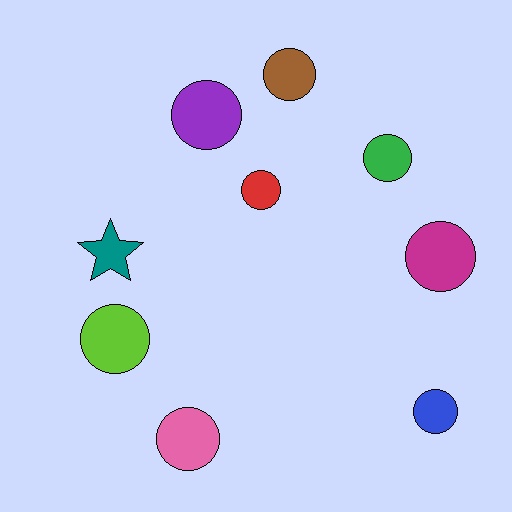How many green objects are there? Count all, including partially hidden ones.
There is 1 green object.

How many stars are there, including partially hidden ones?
There is 1 star.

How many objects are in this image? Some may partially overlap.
There are 9 objects.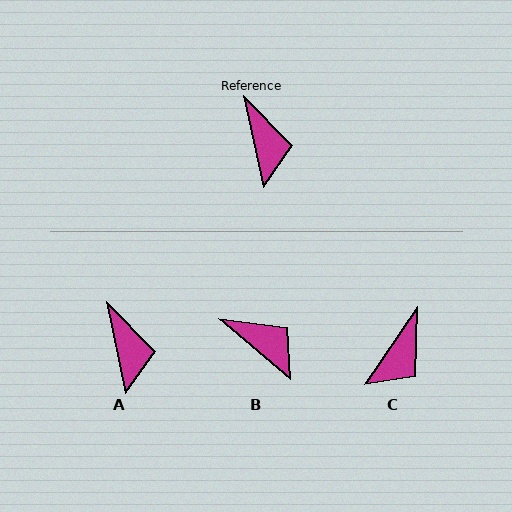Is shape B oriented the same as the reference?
No, it is off by about 38 degrees.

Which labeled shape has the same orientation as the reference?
A.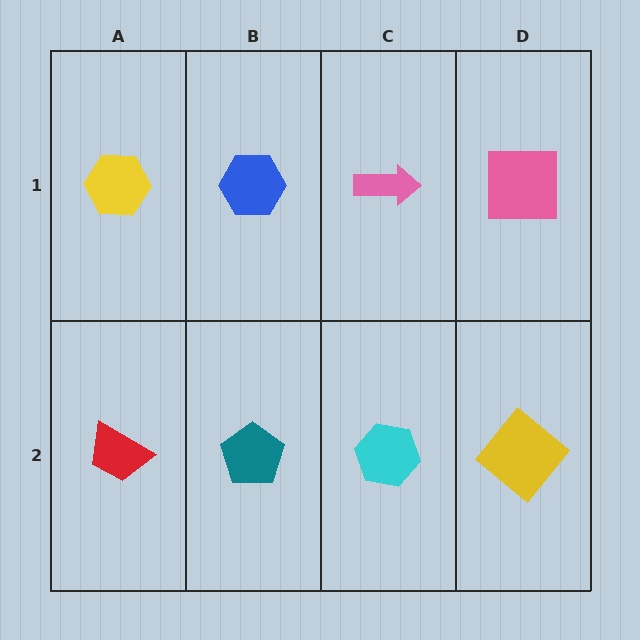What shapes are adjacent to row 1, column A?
A red trapezoid (row 2, column A), a blue hexagon (row 1, column B).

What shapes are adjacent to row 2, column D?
A pink square (row 1, column D), a cyan hexagon (row 2, column C).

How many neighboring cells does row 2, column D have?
2.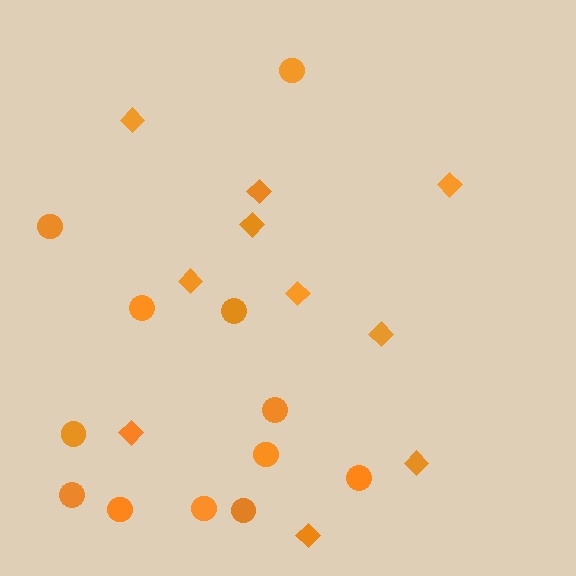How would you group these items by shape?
There are 2 groups: one group of circles (12) and one group of diamonds (10).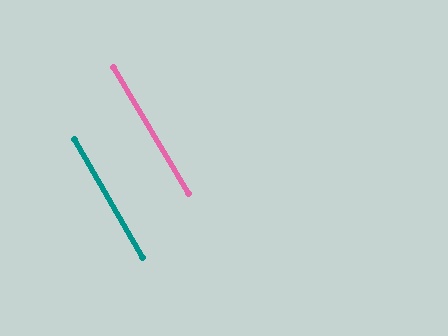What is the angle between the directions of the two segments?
Approximately 1 degree.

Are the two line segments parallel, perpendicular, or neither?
Parallel — their directions differ by only 1.1°.